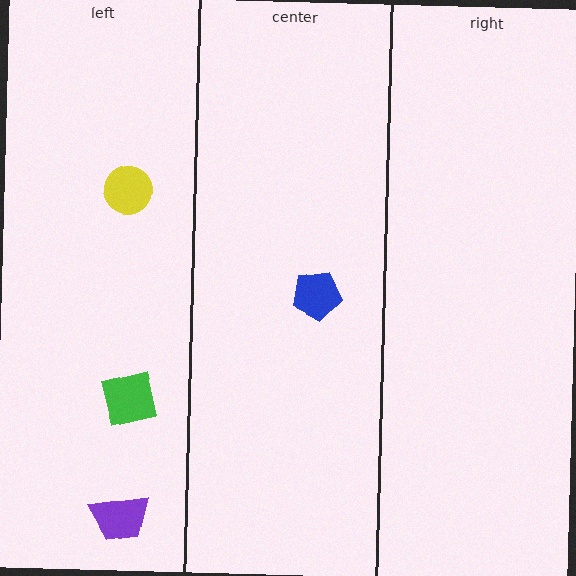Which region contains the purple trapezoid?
The left region.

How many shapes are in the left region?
3.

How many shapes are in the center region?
1.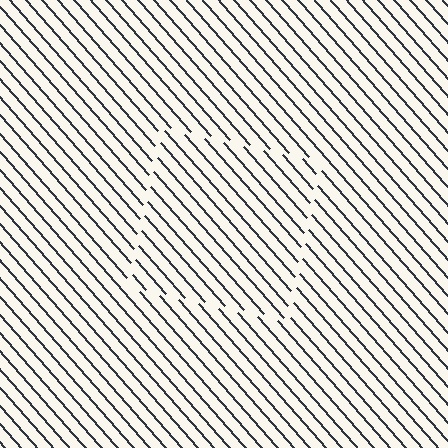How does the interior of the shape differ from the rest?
The interior of the shape contains the same grating, shifted by half a period — the contour is defined by the phase discontinuity where line-ends from the inner and outer gratings abut.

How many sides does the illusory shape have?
4 sides — the line-ends trace a square.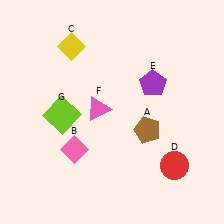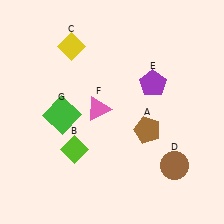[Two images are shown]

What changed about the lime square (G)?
In Image 1, G is lime. In Image 2, it changed to green.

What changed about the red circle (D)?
In Image 1, D is red. In Image 2, it changed to brown.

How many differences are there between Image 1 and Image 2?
There are 3 differences between the two images.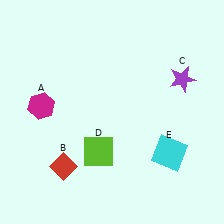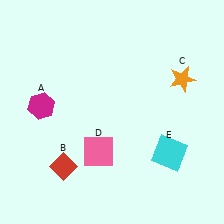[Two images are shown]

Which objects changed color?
C changed from purple to orange. D changed from lime to pink.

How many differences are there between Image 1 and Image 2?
There are 2 differences between the two images.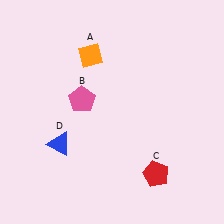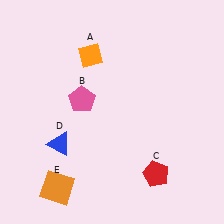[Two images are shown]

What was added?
An orange square (E) was added in Image 2.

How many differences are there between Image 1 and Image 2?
There is 1 difference between the two images.